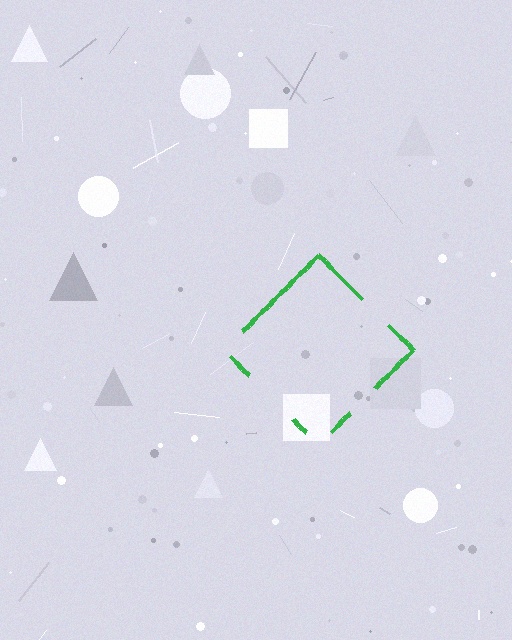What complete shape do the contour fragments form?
The contour fragments form a diamond.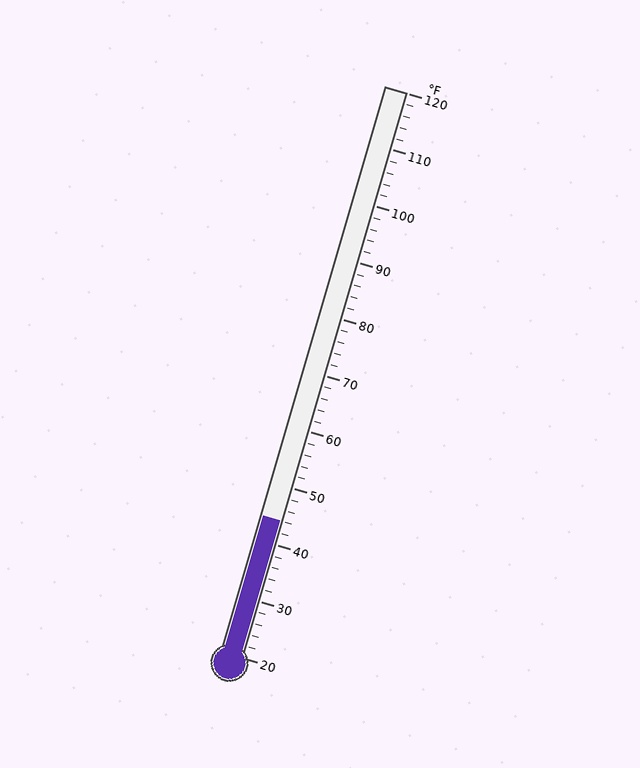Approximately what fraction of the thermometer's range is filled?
The thermometer is filled to approximately 25% of its range.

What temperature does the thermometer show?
The thermometer shows approximately 44°F.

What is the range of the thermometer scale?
The thermometer scale ranges from 20°F to 120°F.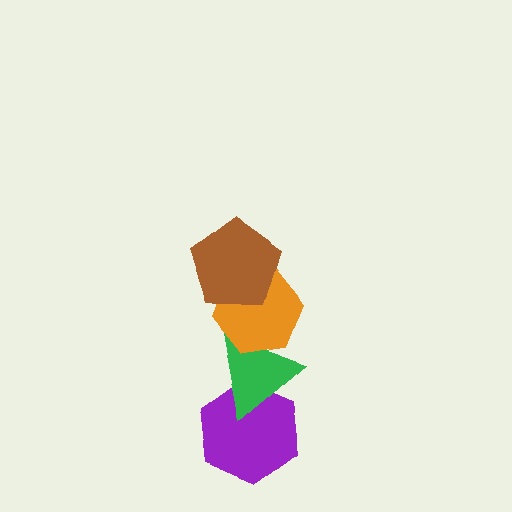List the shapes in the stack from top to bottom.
From top to bottom: the brown pentagon, the orange hexagon, the green triangle, the purple hexagon.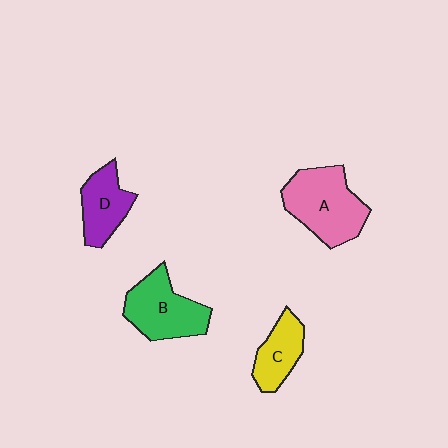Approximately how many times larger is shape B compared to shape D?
Approximately 1.4 times.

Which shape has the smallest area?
Shape C (yellow).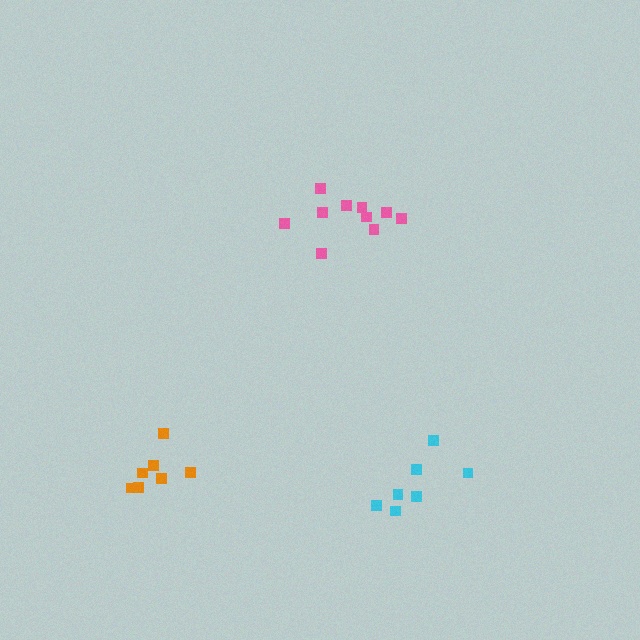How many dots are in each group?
Group 1: 7 dots, Group 2: 10 dots, Group 3: 7 dots (24 total).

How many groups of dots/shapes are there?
There are 3 groups.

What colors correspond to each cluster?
The clusters are colored: orange, pink, cyan.